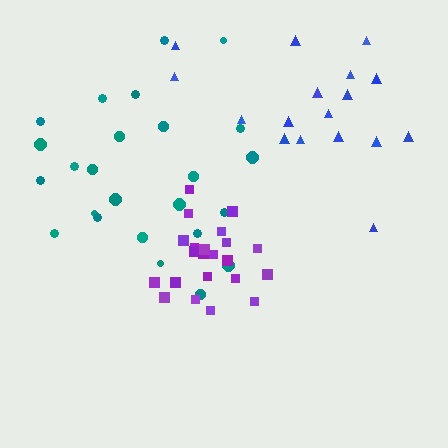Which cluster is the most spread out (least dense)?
Teal.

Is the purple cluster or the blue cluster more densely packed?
Purple.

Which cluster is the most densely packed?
Purple.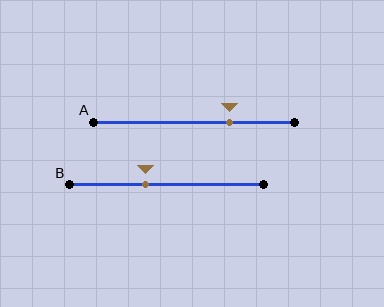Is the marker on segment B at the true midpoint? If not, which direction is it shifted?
No, the marker on segment B is shifted to the left by about 11% of the segment length.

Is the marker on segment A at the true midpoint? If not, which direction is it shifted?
No, the marker on segment A is shifted to the right by about 18% of the segment length.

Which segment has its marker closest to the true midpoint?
Segment B has its marker closest to the true midpoint.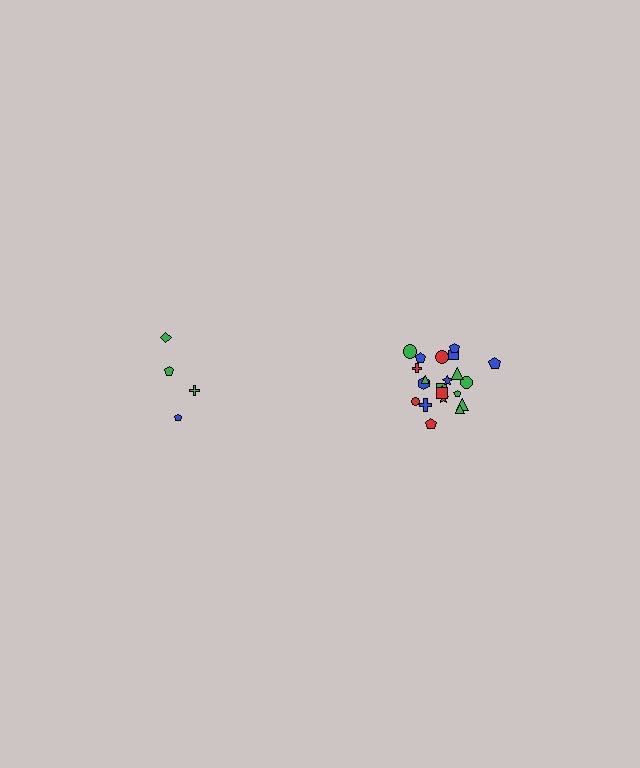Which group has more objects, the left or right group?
The right group.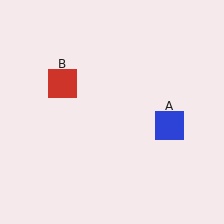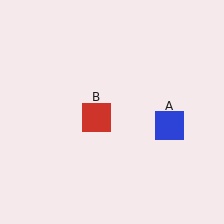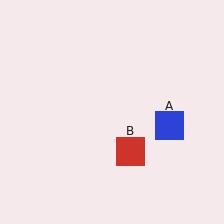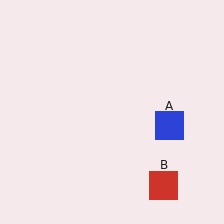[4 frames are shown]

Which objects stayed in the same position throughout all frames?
Blue square (object A) remained stationary.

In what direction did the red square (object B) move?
The red square (object B) moved down and to the right.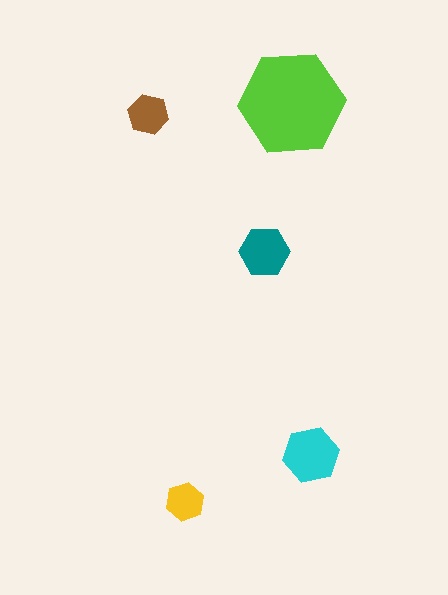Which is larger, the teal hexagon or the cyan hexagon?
The cyan one.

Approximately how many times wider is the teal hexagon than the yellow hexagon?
About 1.5 times wider.